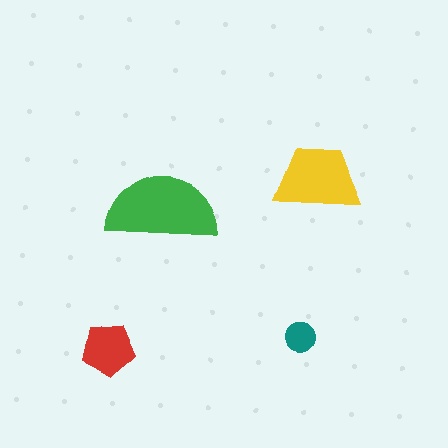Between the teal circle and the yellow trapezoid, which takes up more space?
The yellow trapezoid.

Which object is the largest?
The green semicircle.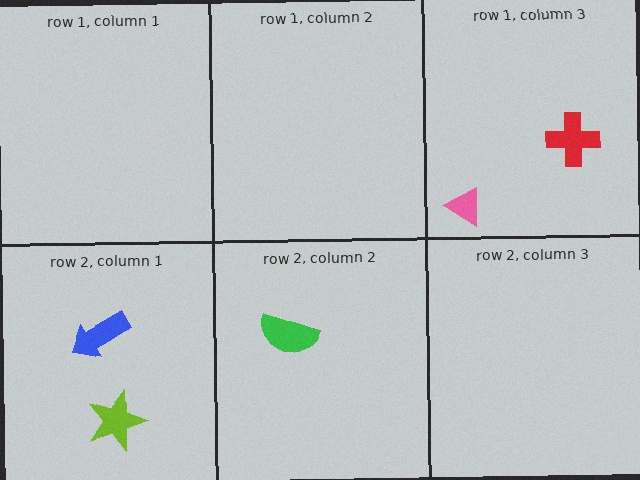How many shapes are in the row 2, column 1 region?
2.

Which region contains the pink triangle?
The row 1, column 3 region.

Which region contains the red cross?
The row 1, column 3 region.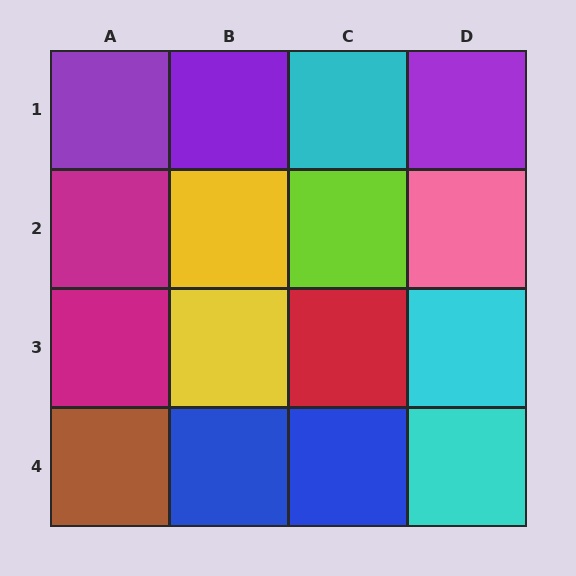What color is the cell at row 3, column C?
Red.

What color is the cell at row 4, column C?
Blue.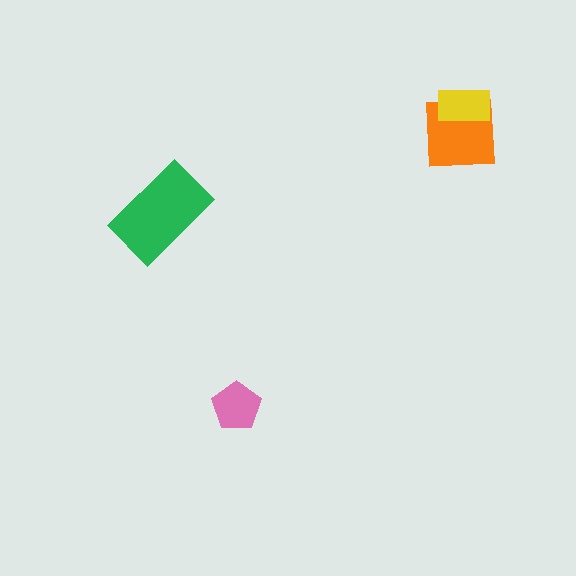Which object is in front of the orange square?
The yellow rectangle is in front of the orange square.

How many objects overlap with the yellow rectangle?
1 object overlaps with the yellow rectangle.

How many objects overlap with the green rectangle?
0 objects overlap with the green rectangle.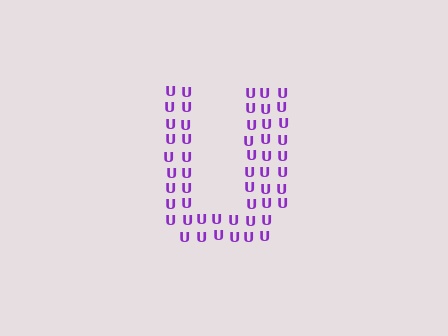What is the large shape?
The large shape is the letter U.